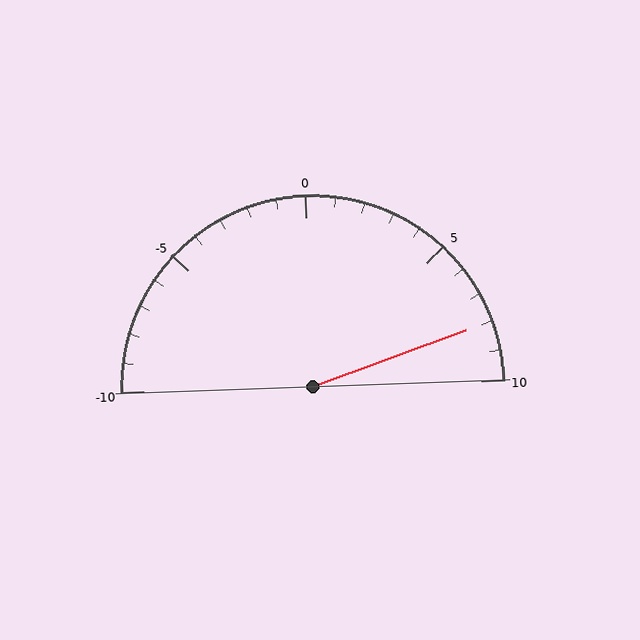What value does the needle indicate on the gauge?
The needle indicates approximately 8.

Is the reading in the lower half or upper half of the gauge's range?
The reading is in the upper half of the range (-10 to 10).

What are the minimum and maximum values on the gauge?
The gauge ranges from -10 to 10.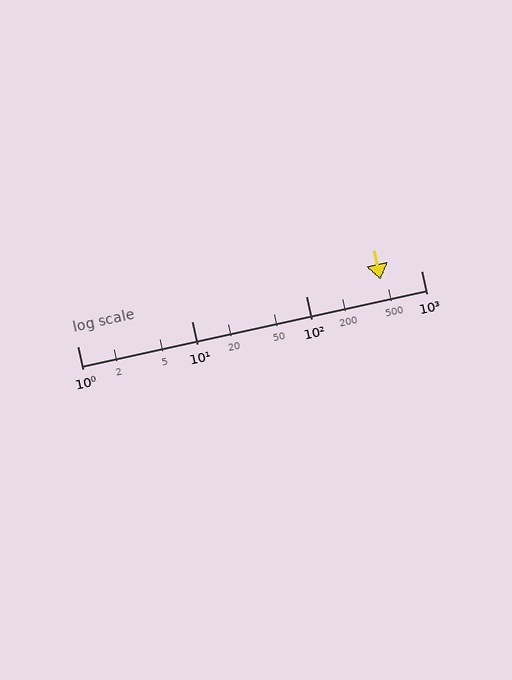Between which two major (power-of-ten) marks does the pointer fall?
The pointer is between 100 and 1000.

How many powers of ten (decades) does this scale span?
The scale spans 3 decades, from 1 to 1000.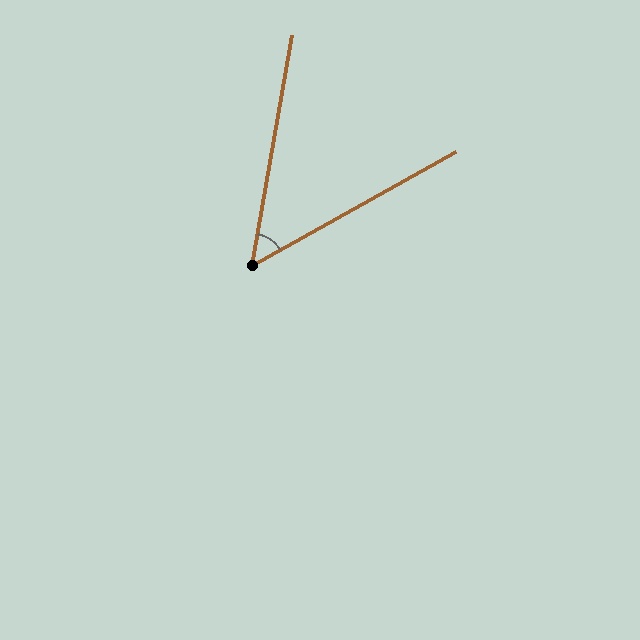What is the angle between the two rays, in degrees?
Approximately 51 degrees.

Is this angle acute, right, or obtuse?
It is acute.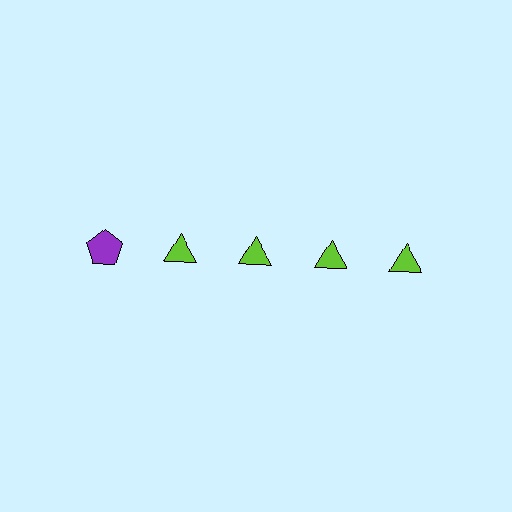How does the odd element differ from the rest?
It differs in both color (purple instead of lime) and shape (pentagon instead of triangle).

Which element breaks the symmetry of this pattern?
The purple pentagon in the top row, leftmost column breaks the symmetry. All other shapes are lime triangles.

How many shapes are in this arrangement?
There are 5 shapes arranged in a grid pattern.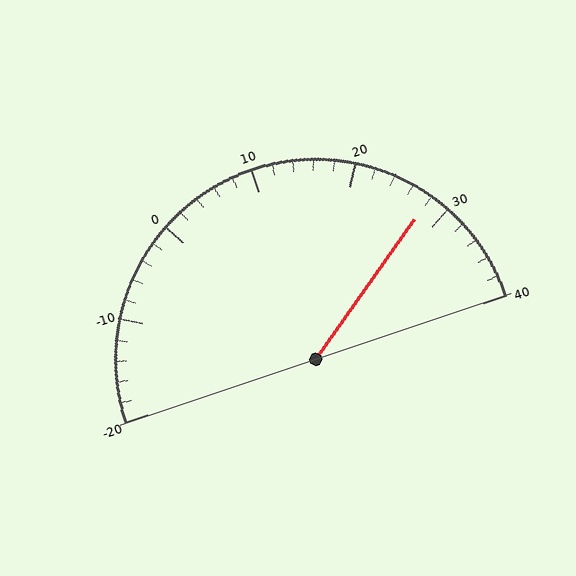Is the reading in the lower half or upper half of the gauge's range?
The reading is in the upper half of the range (-20 to 40).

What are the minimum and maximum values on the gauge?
The gauge ranges from -20 to 40.